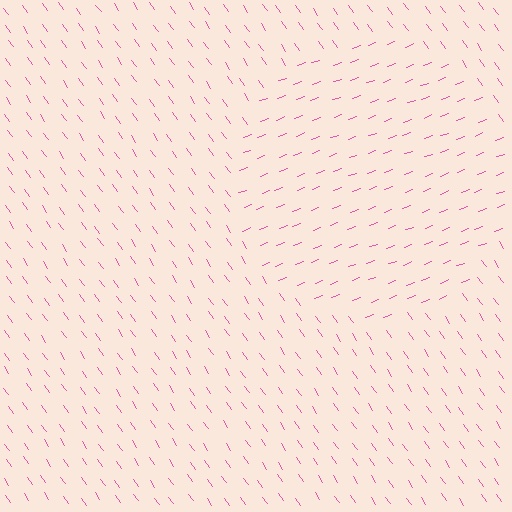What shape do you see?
I see a circle.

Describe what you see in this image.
The image is filled with small pink line segments. A circle region in the image has lines oriented differently from the surrounding lines, creating a visible texture boundary.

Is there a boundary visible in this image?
Yes, there is a texture boundary formed by a change in line orientation.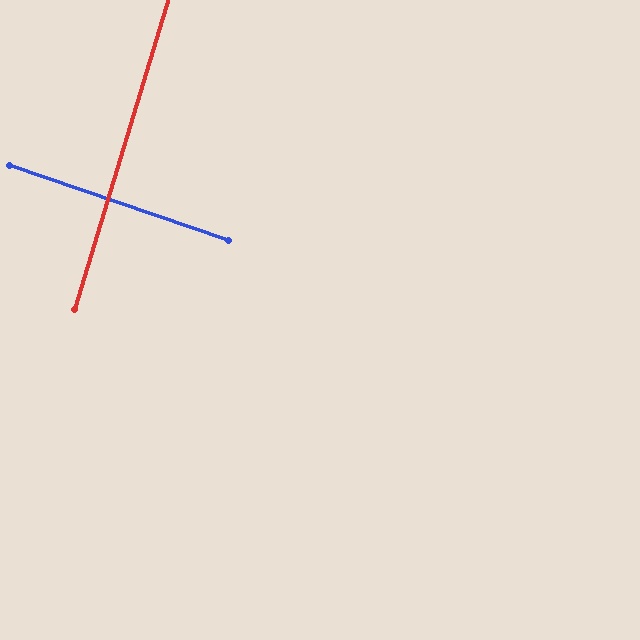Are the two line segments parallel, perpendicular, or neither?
Perpendicular — they meet at approximately 88°.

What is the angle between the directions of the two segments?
Approximately 88 degrees.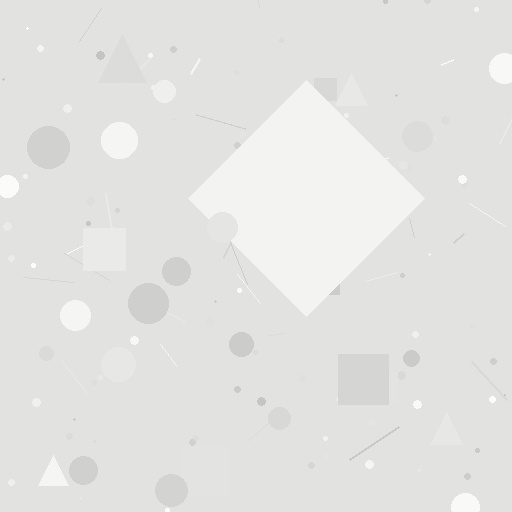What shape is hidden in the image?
A diamond is hidden in the image.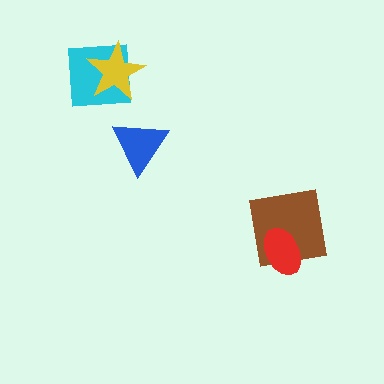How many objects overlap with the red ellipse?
1 object overlaps with the red ellipse.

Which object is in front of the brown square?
The red ellipse is in front of the brown square.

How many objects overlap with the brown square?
1 object overlaps with the brown square.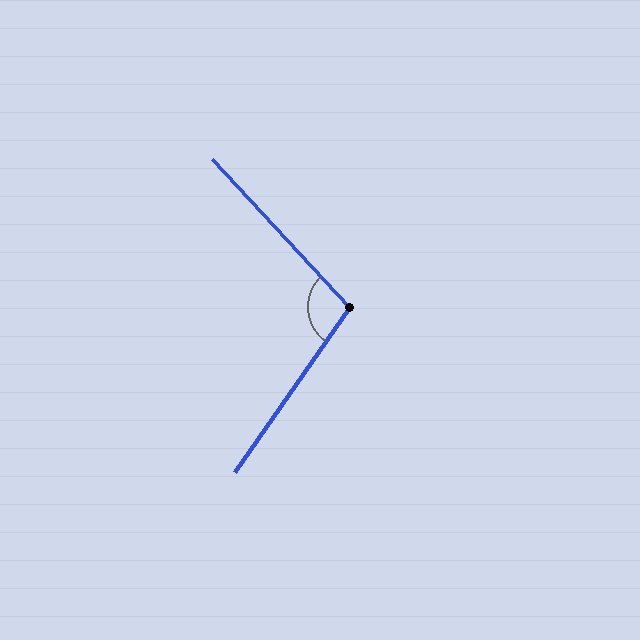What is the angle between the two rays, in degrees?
Approximately 102 degrees.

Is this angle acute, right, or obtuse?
It is obtuse.